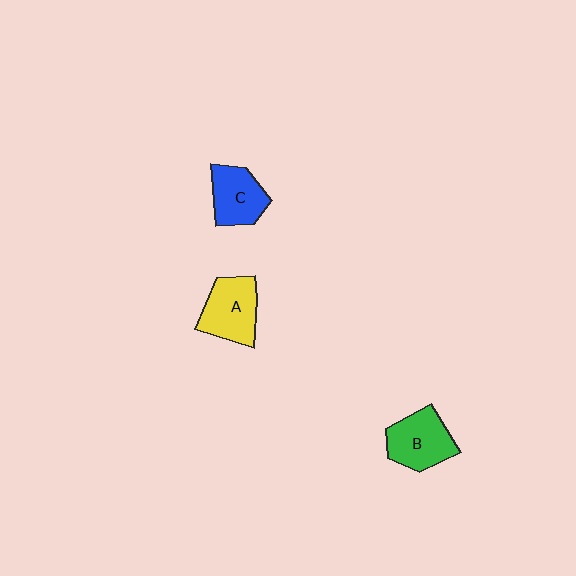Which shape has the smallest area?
Shape C (blue).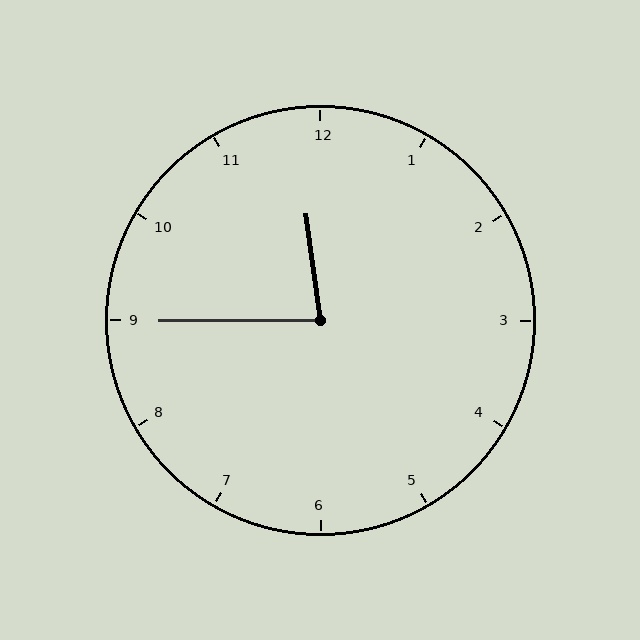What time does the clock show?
11:45.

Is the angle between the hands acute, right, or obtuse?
It is acute.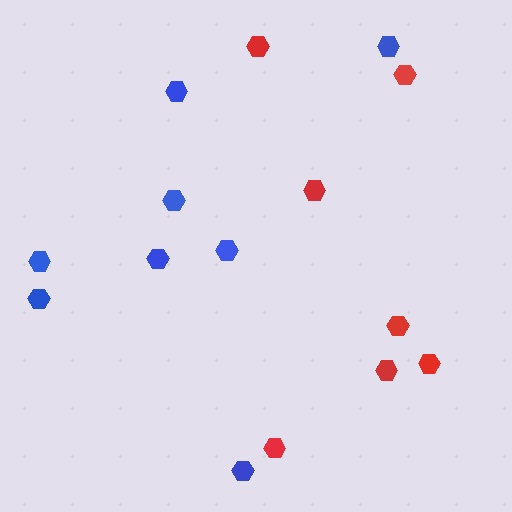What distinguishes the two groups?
There are 2 groups: one group of red hexagons (7) and one group of blue hexagons (8).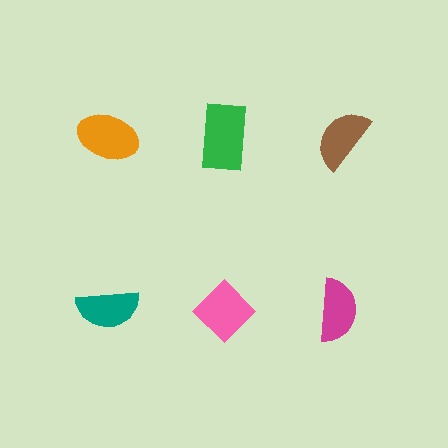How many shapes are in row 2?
3 shapes.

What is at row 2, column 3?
A magenta semicircle.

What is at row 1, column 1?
An orange ellipse.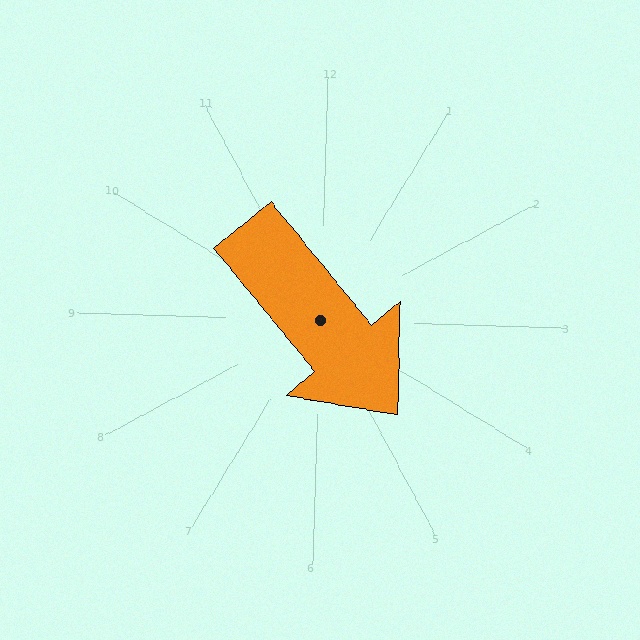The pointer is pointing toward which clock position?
Roughly 5 o'clock.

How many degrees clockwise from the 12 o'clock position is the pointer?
Approximately 139 degrees.